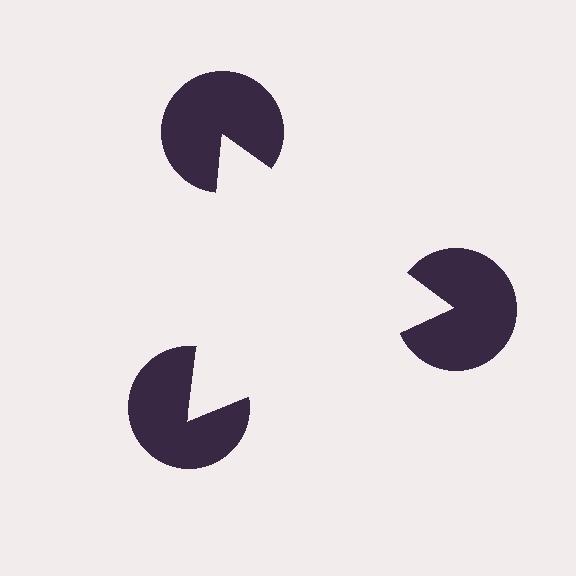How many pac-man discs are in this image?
There are 3 — one at each vertex of the illusory triangle.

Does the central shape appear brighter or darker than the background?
It typically appears slightly brighter than the background, even though no actual brightness change is drawn.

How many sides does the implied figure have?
3 sides.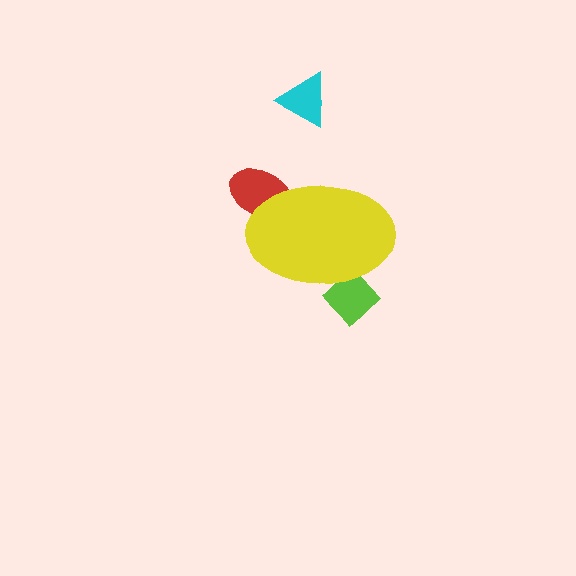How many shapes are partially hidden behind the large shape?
2 shapes are partially hidden.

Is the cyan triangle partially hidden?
No, the cyan triangle is fully visible.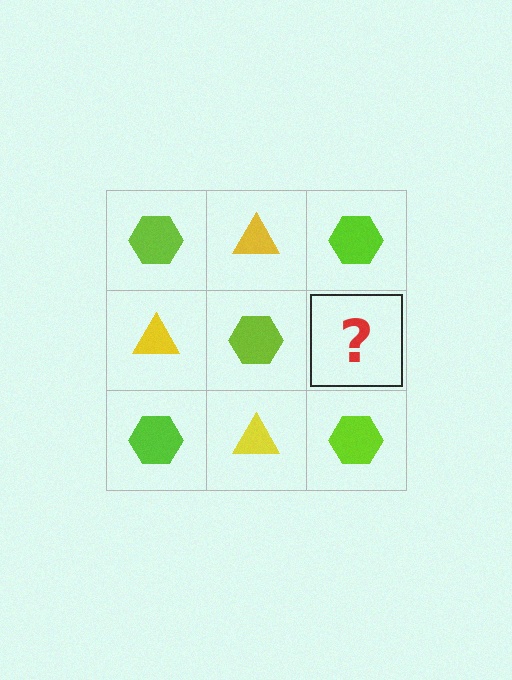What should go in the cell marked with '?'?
The missing cell should contain a yellow triangle.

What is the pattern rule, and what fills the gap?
The rule is that it alternates lime hexagon and yellow triangle in a checkerboard pattern. The gap should be filled with a yellow triangle.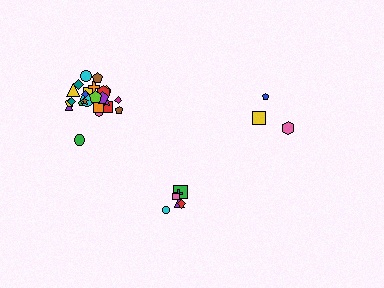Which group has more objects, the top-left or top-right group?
The top-left group.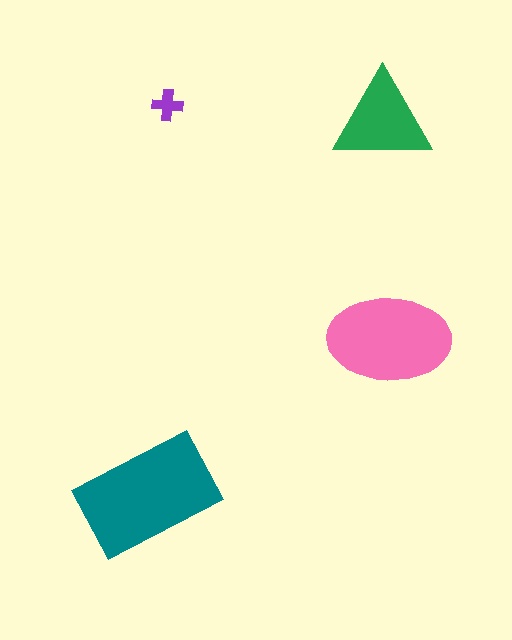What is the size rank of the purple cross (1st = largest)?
4th.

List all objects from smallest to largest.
The purple cross, the green triangle, the pink ellipse, the teal rectangle.